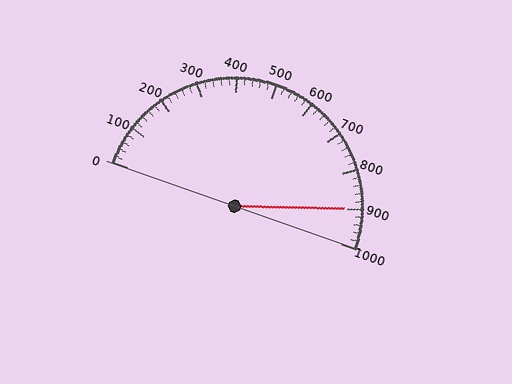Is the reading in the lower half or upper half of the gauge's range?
The reading is in the upper half of the range (0 to 1000).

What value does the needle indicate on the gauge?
The needle indicates approximately 900.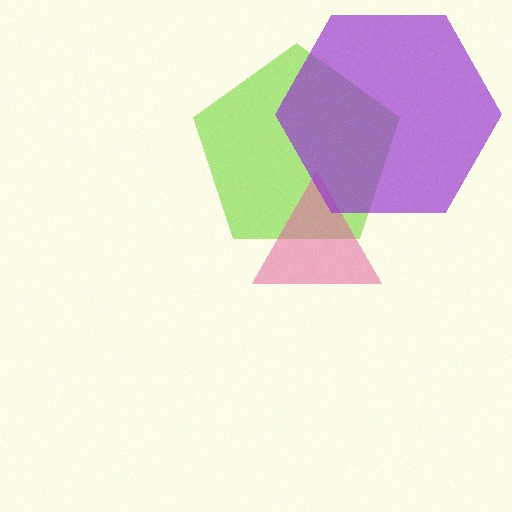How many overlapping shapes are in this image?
There are 3 overlapping shapes in the image.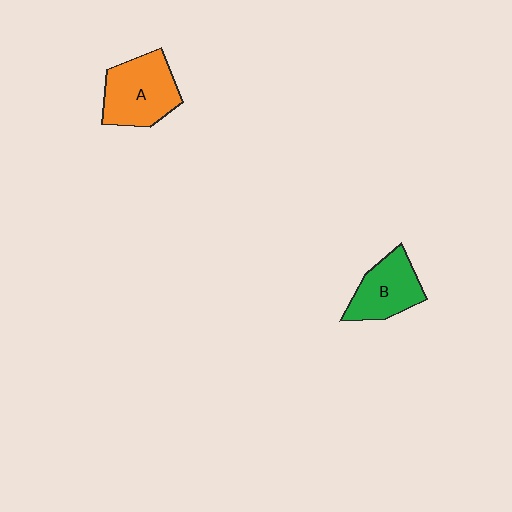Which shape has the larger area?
Shape A (orange).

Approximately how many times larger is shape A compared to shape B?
Approximately 1.3 times.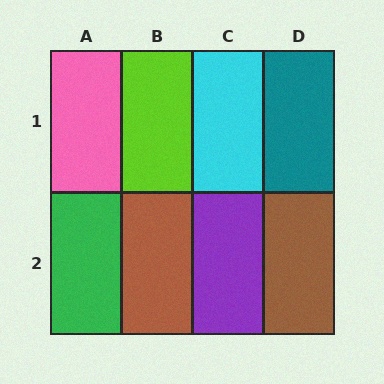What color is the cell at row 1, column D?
Teal.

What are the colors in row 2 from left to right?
Green, brown, purple, brown.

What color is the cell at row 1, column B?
Lime.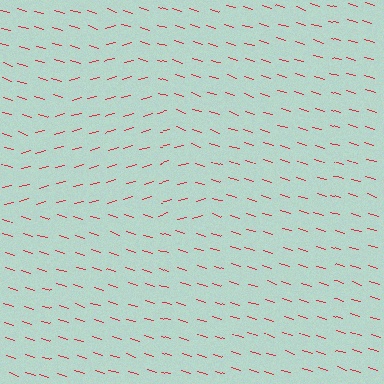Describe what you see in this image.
The image is filled with small red line segments. A triangle region in the image has lines oriented differently from the surrounding lines, creating a visible texture boundary.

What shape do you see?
I see a triangle.